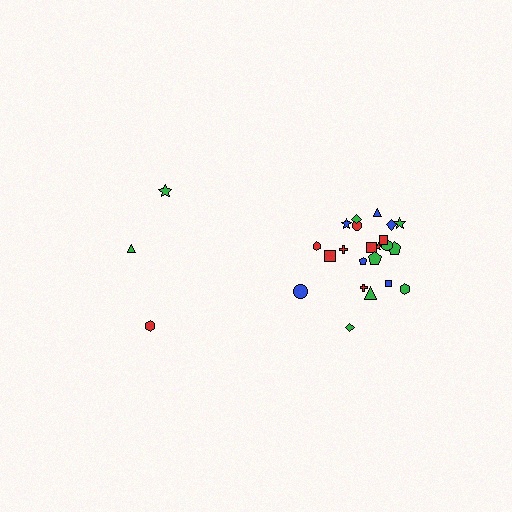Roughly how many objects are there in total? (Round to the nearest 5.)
Roughly 25 objects in total.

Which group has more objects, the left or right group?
The right group.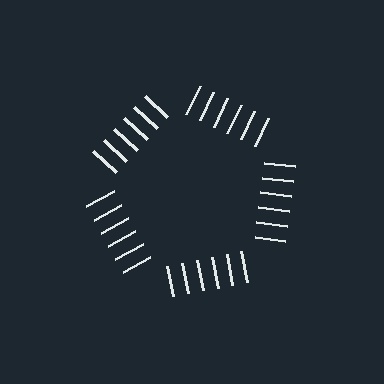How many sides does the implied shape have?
5 sides — the line-ends trace a pentagon.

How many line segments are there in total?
30 — 6 along each of the 5 edges.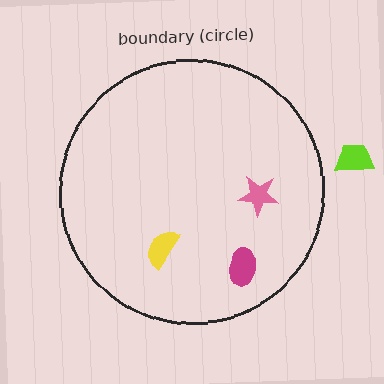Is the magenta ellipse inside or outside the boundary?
Inside.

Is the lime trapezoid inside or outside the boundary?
Outside.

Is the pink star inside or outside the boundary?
Inside.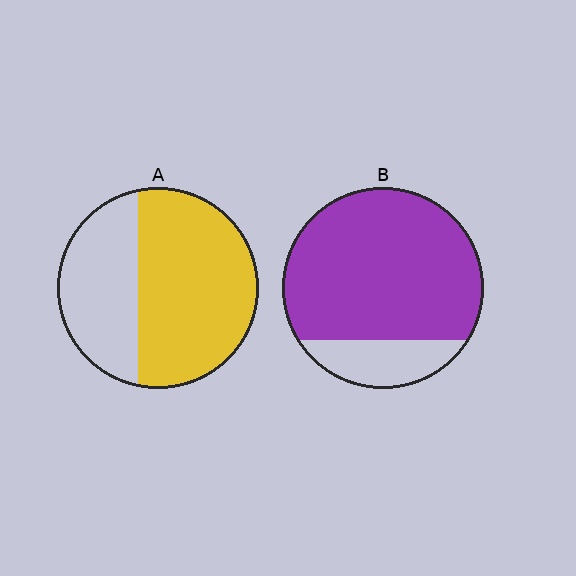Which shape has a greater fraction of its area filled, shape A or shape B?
Shape B.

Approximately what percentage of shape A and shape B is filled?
A is approximately 65% and B is approximately 80%.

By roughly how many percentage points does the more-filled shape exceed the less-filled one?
By roughly 20 percentage points (B over A).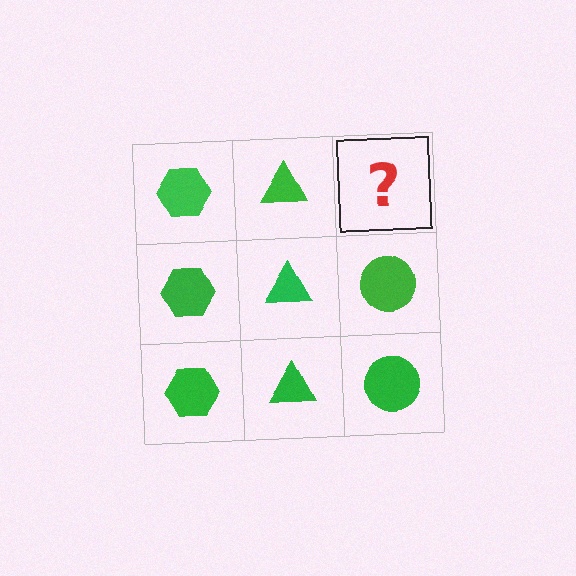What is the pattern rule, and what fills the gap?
The rule is that each column has a consistent shape. The gap should be filled with a green circle.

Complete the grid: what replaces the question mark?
The question mark should be replaced with a green circle.